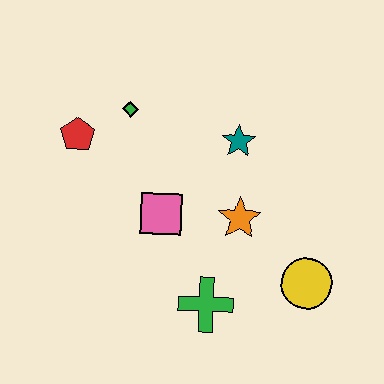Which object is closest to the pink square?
The orange star is closest to the pink square.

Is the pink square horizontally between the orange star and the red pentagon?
Yes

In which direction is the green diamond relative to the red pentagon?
The green diamond is to the right of the red pentagon.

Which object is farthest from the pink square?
The yellow circle is farthest from the pink square.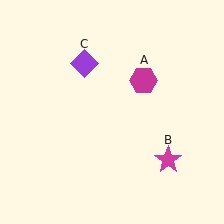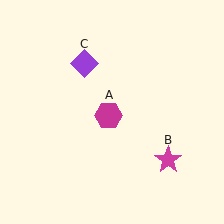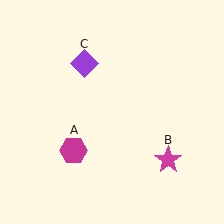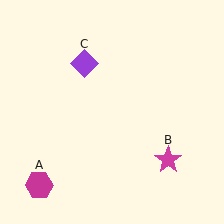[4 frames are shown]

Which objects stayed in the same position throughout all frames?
Magenta star (object B) and purple diamond (object C) remained stationary.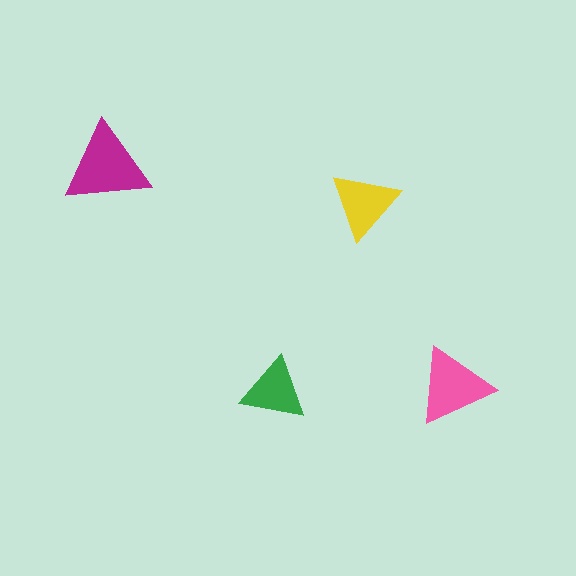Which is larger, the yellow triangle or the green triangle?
The yellow one.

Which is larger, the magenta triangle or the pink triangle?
The magenta one.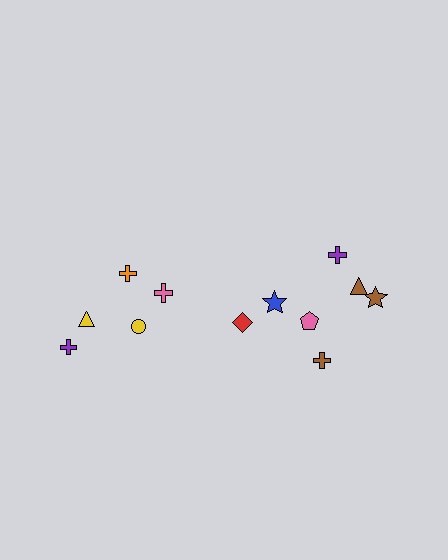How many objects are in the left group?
There are 5 objects.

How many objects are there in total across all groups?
There are 12 objects.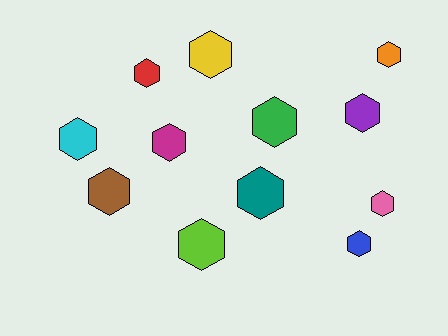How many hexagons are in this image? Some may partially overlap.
There are 12 hexagons.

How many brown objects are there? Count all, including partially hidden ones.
There is 1 brown object.